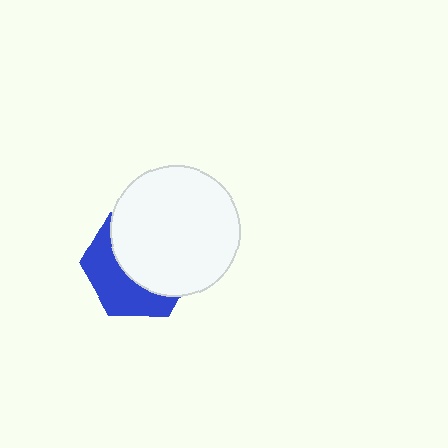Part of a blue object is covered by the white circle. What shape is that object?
It is a hexagon.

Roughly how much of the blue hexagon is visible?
A small part of it is visible (roughly 40%).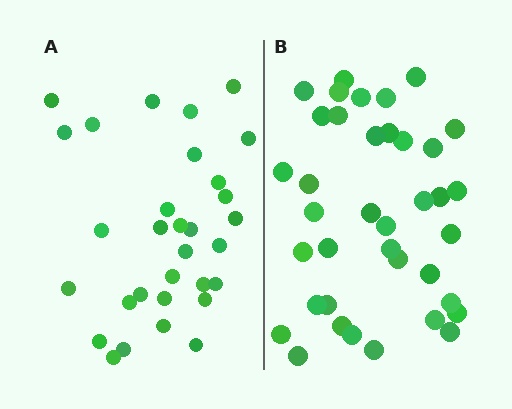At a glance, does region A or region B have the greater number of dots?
Region B (the right region) has more dots.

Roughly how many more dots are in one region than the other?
Region B has roughly 8 or so more dots than region A.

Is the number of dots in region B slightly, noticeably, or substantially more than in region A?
Region B has only slightly more — the two regions are fairly close. The ratio is roughly 1.2 to 1.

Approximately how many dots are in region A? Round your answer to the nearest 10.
About 30 dots. (The exact count is 31, which rounds to 30.)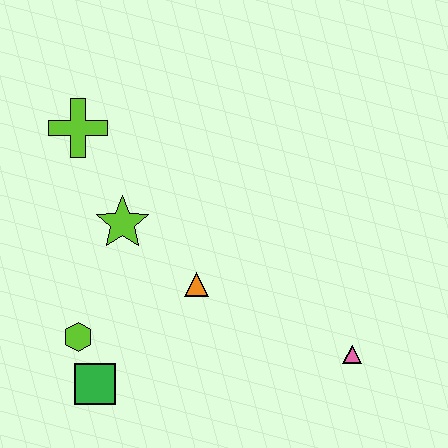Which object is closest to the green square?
The lime hexagon is closest to the green square.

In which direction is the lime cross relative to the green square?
The lime cross is above the green square.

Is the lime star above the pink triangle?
Yes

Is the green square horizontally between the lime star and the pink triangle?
No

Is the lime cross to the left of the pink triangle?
Yes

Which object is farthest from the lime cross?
The pink triangle is farthest from the lime cross.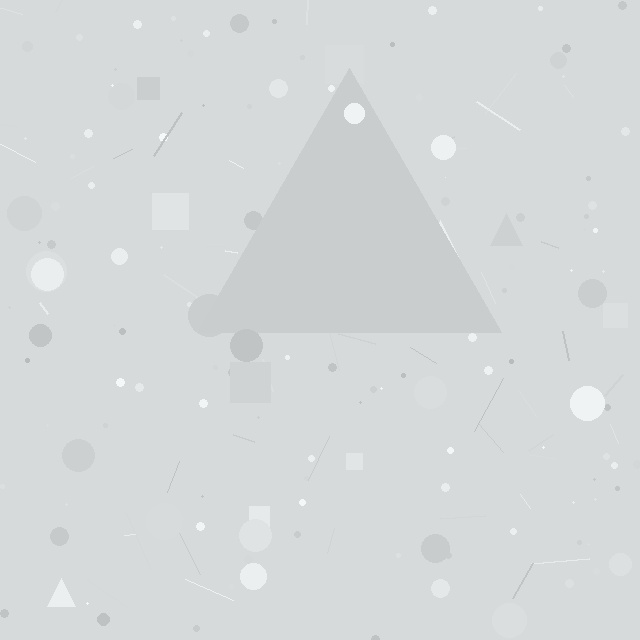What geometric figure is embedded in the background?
A triangle is embedded in the background.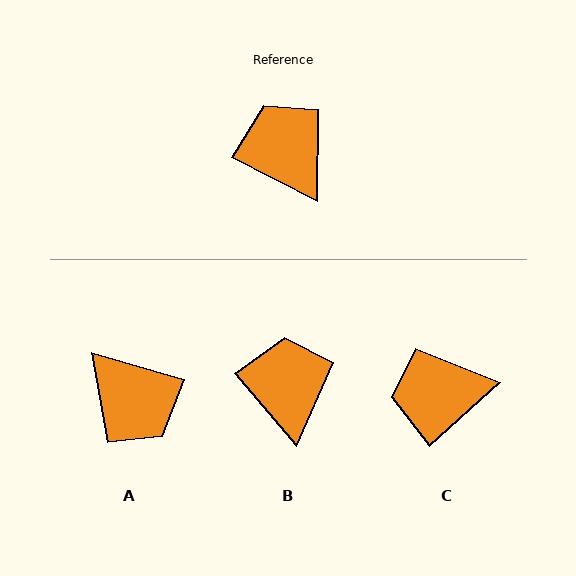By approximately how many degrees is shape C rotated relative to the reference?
Approximately 69 degrees counter-clockwise.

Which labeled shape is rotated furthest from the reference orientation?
A, about 169 degrees away.